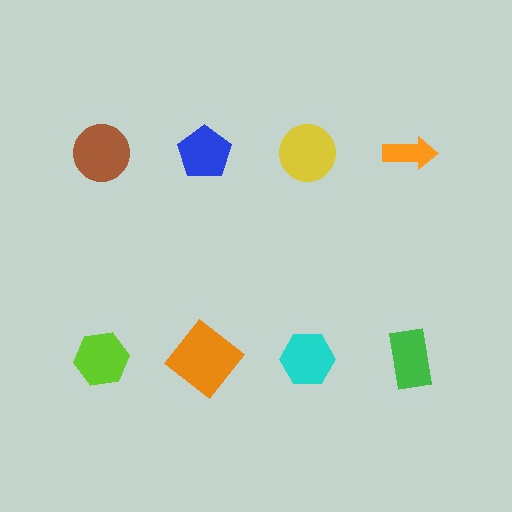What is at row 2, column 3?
A cyan hexagon.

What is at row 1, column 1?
A brown circle.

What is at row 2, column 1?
A lime hexagon.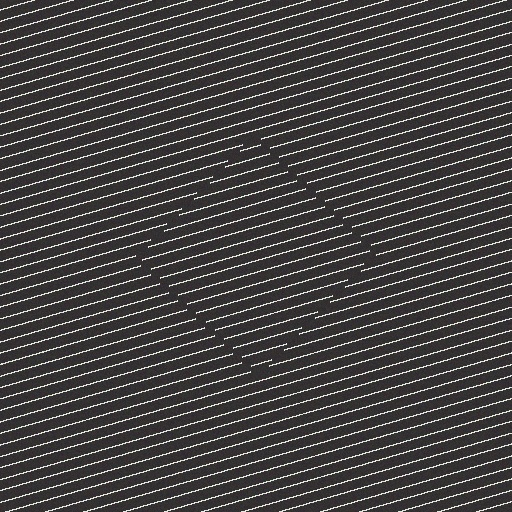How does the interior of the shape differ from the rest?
The interior of the shape contains the same grating, shifted by half a period — the contour is defined by the phase discontinuity where line-ends from the inner and outer gratings abut.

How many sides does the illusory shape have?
4 sides — the line-ends trace a square.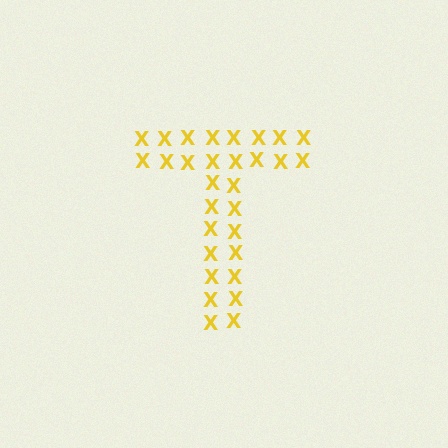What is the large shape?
The large shape is the letter T.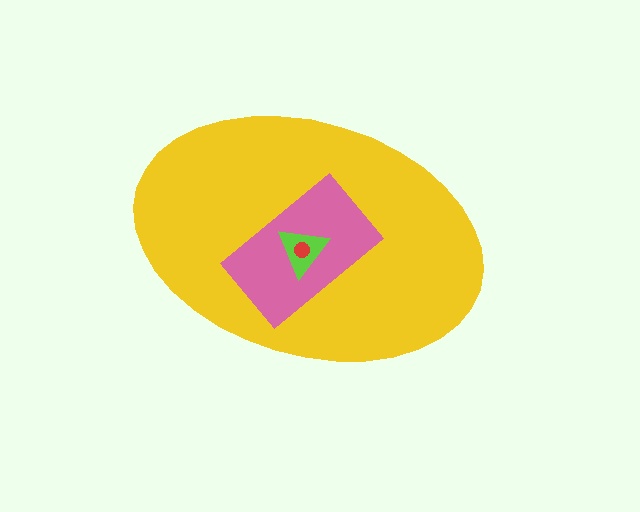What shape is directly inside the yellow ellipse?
The pink rectangle.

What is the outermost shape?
The yellow ellipse.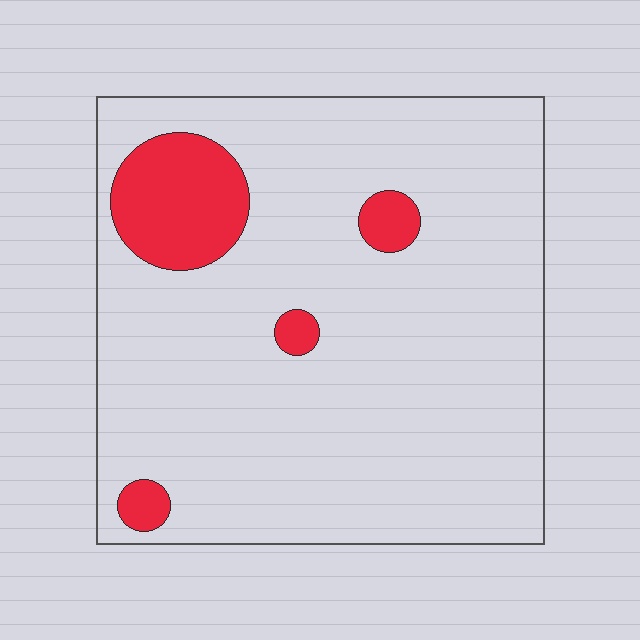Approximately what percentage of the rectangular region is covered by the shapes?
Approximately 10%.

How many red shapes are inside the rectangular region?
4.